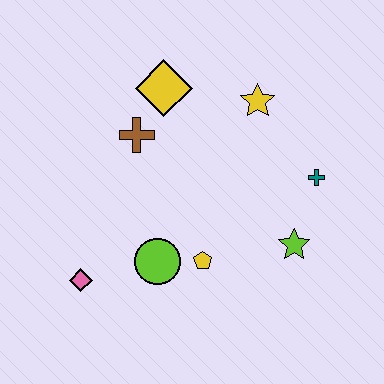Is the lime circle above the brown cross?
No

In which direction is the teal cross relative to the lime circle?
The teal cross is to the right of the lime circle.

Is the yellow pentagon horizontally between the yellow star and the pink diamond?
Yes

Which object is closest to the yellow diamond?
The brown cross is closest to the yellow diamond.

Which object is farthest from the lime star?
The pink diamond is farthest from the lime star.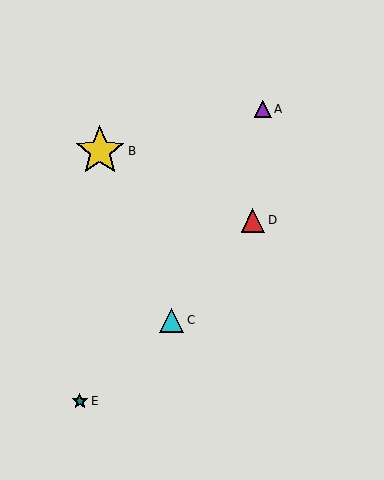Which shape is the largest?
The yellow star (labeled B) is the largest.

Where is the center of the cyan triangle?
The center of the cyan triangle is at (172, 320).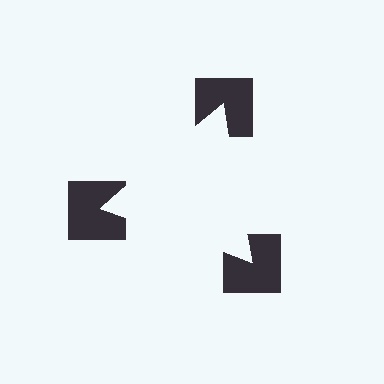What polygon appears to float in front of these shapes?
An illusory triangle — its edges are inferred from the aligned wedge cuts in the notched squares, not physically drawn.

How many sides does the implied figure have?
3 sides.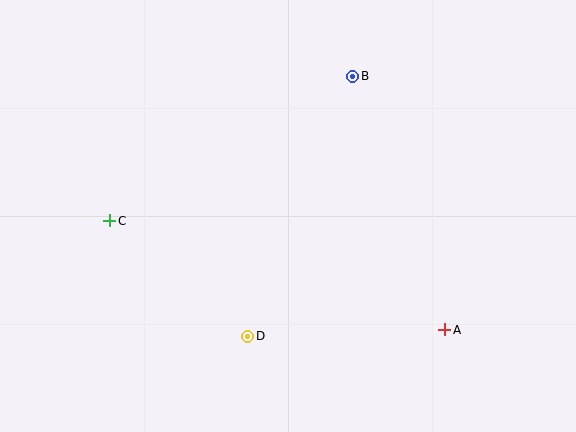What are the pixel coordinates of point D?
Point D is at (248, 336).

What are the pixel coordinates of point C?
Point C is at (110, 221).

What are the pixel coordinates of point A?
Point A is at (445, 330).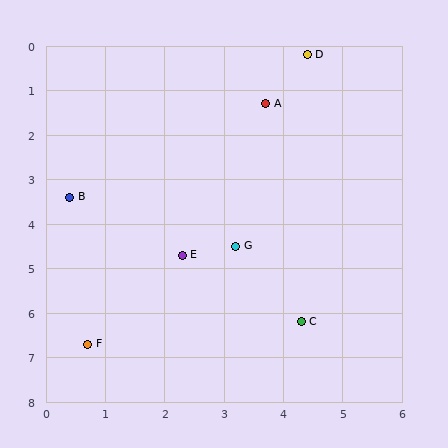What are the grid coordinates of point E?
Point E is at approximately (2.3, 4.7).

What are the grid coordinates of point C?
Point C is at approximately (4.3, 6.2).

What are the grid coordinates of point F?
Point F is at approximately (0.7, 6.7).